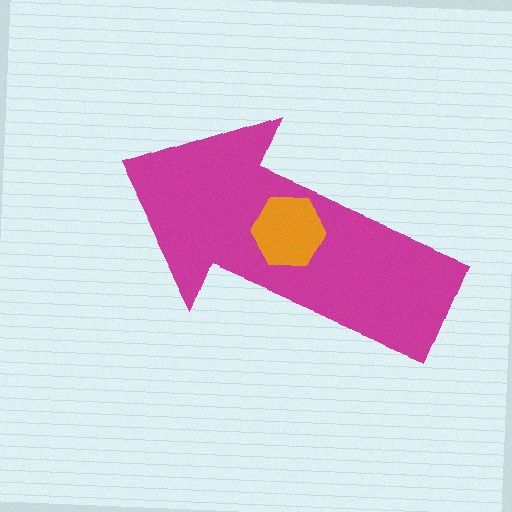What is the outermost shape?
The magenta arrow.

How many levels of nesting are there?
2.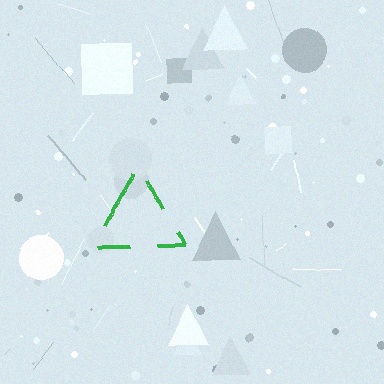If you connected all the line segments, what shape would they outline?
They would outline a triangle.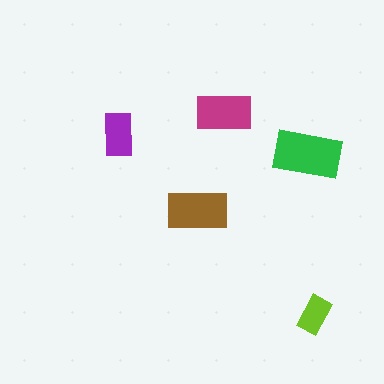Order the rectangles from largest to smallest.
the green one, the brown one, the magenta one, the purple one, the lime one.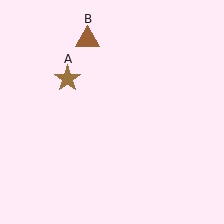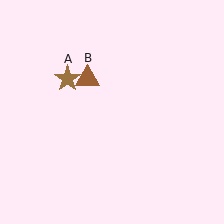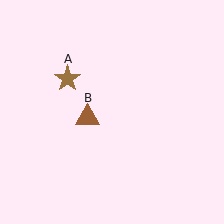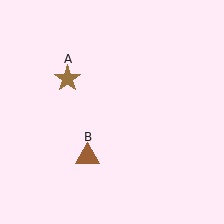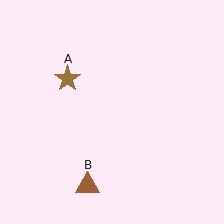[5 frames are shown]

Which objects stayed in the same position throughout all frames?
Brown star (object A) remained stationary.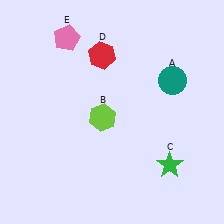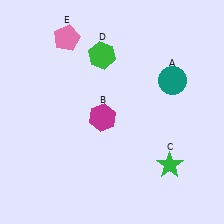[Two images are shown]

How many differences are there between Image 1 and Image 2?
There are 2 differences between the two images.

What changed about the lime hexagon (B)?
In Image 1, B is lime. In Image 2, it changed to magenta.